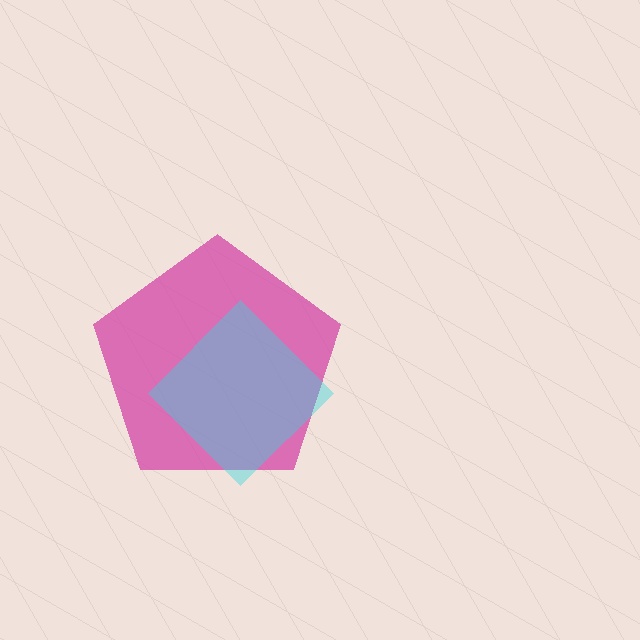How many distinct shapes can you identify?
There are 2 distinct shapes: a magenta pentagon, a cyan diamond.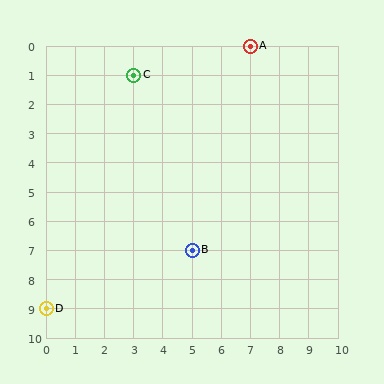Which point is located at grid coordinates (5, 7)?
Point B is at (5, 7).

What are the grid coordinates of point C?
Point C is at grid coordinates (3, 1).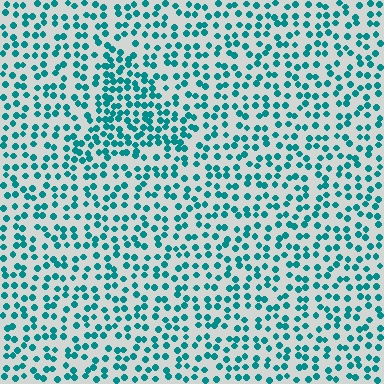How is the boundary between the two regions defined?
The boundary is defined by a change in element density (approximately 1.7x ratio). All elements are the same color, size, and shape.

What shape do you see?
I see a triangle.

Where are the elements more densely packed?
The elements are more densely packed inside the triangle boundary.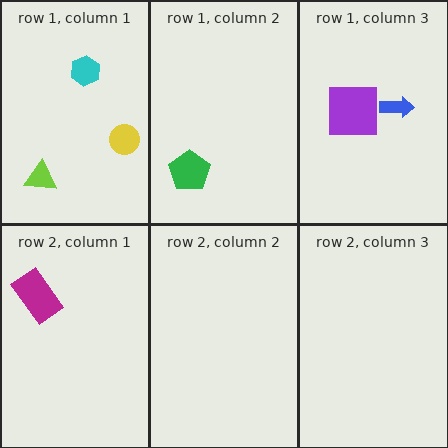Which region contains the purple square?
The row 1, column 3 region.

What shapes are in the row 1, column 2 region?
The green pentagon.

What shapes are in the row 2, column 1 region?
The magenta rectangle.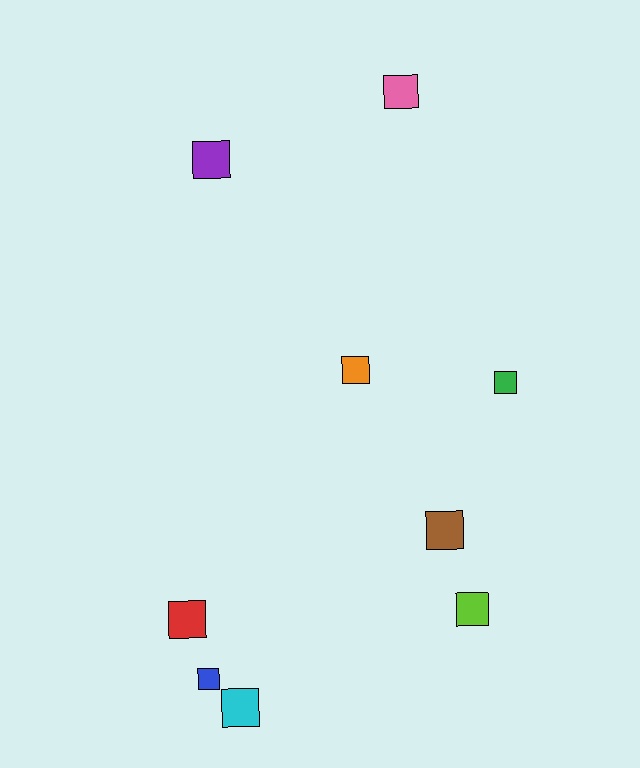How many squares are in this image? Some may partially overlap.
There are 9 squares.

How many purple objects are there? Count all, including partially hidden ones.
There is 1 purple object.